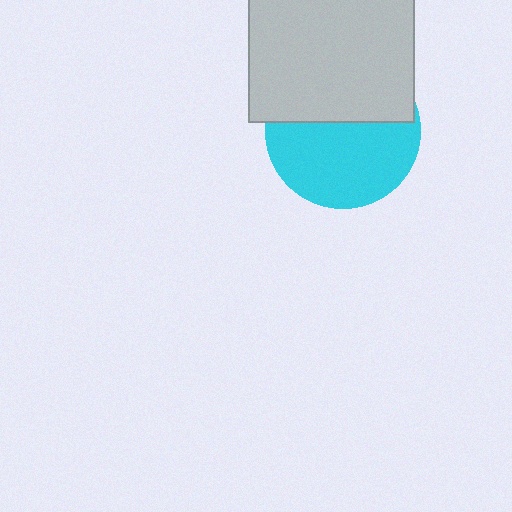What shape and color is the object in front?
The object in front is a light gray square.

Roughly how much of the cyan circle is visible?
About half of it is visible (roughly 56%).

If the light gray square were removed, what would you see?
You would see the complete cyan circle.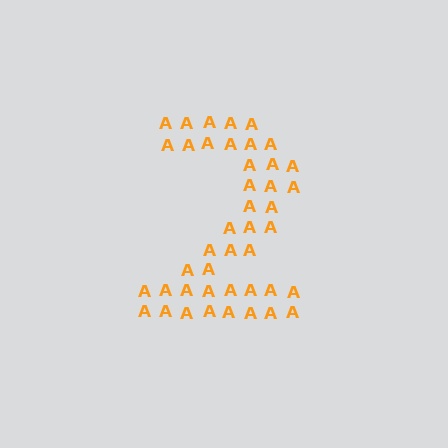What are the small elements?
The small elements are letter A's.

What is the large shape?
The large shape is the digit 2.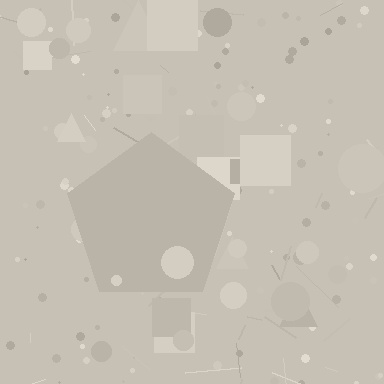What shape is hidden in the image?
A pentagon is hidden in the image.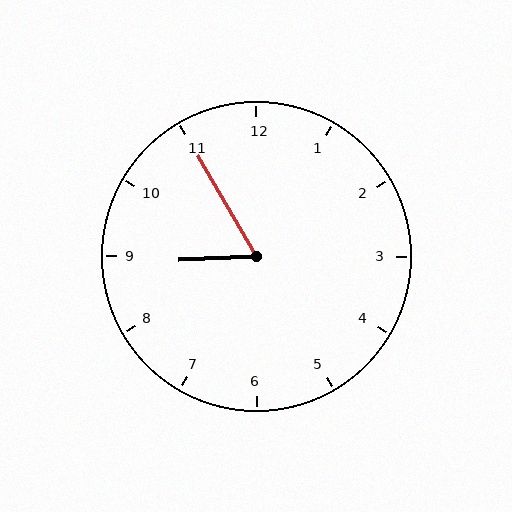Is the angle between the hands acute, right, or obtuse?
It is acute.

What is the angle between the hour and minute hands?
Approximately 62 degrees.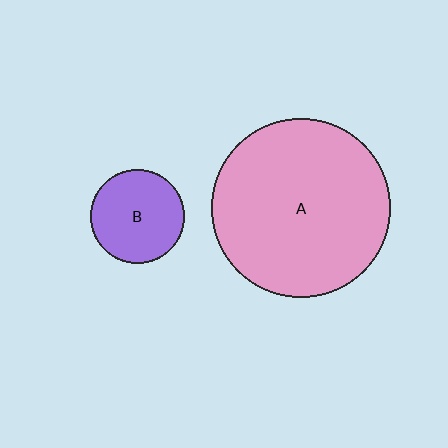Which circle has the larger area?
Circle A (pink).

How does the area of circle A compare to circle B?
Approximately 3.6 times.